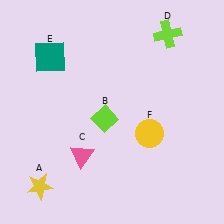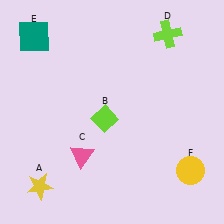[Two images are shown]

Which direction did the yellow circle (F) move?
The yellow circle (F) moved right.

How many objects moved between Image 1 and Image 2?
2 objects moved between the two images.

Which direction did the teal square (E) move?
The teal square (E) moved up.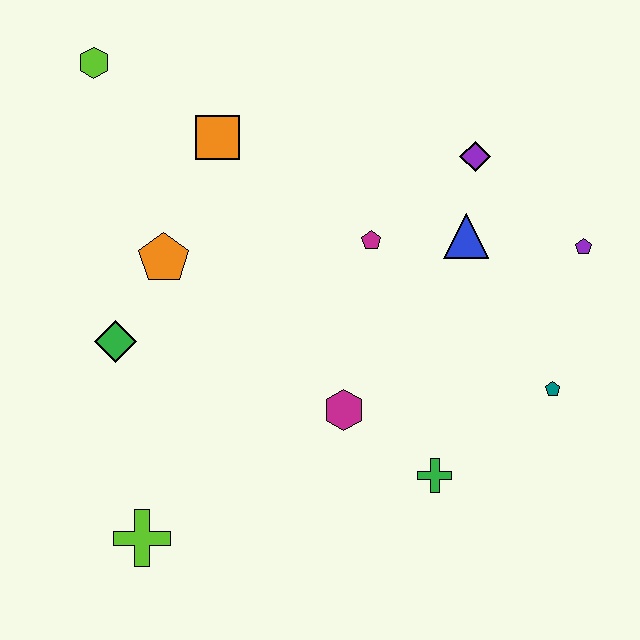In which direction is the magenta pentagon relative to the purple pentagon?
The magenta pentagon is to the left of the purple pentagon.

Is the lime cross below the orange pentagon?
Yes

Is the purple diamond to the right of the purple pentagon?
No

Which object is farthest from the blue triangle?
The lime cross is farthest from the blue triangle.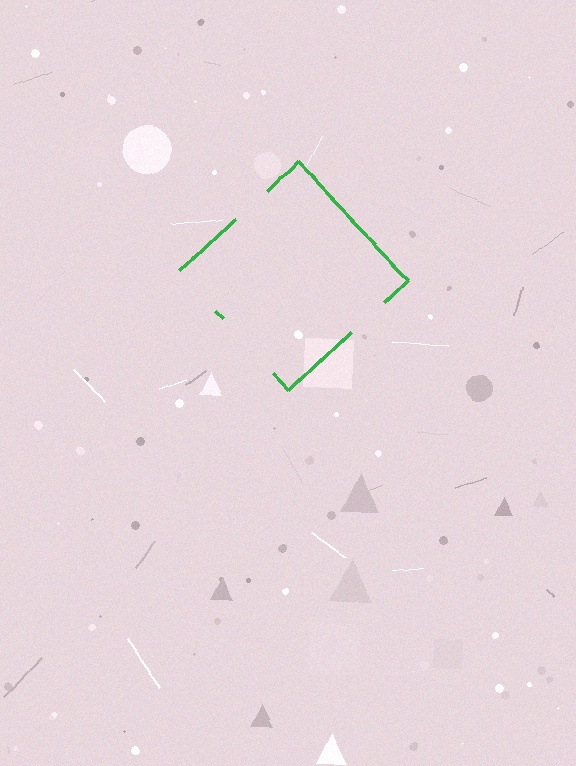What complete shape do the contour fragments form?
The contour fragments form a diamond.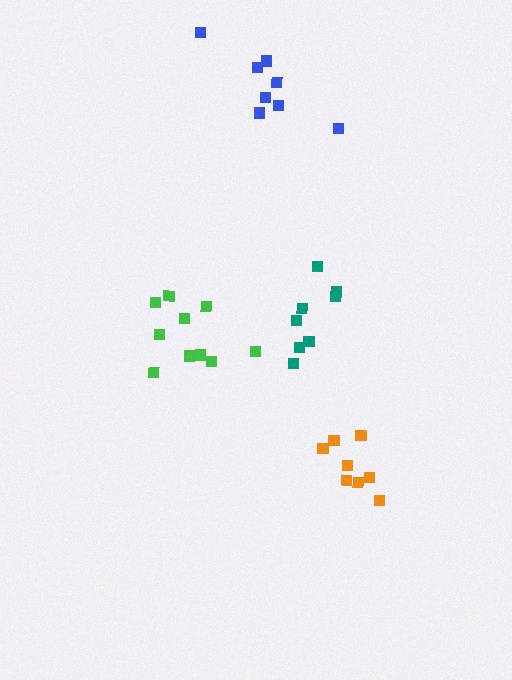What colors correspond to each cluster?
The clusters are colored: blue, green, teal, orange.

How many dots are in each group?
Group 1: 8 dots, Group 2: 10 dots, Group 3: 8 dots, Group 4: 8 dots (34 total).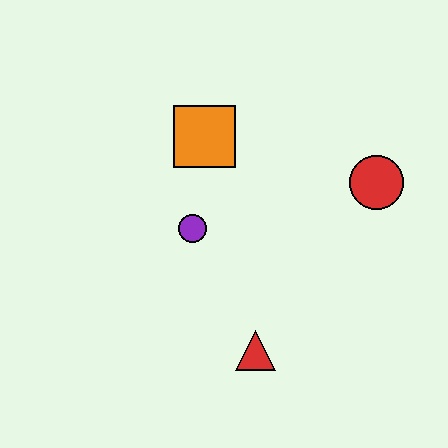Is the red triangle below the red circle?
Yes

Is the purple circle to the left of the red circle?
Yes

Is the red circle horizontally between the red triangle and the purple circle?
No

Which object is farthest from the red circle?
The red triangle is farthest from the red circle.